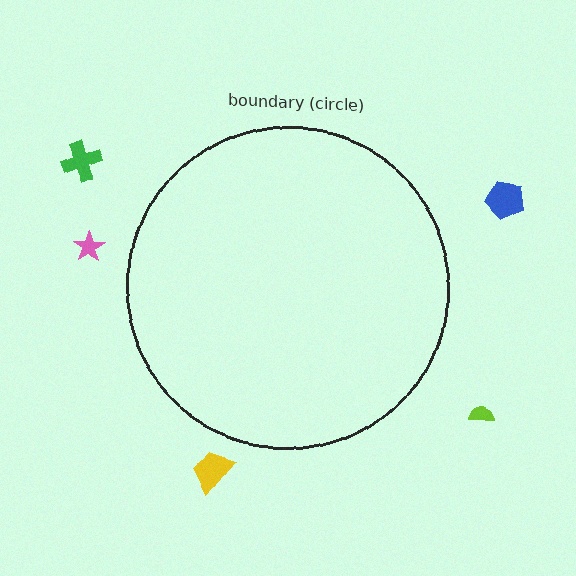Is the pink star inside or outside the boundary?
Outside.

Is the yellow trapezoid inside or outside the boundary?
Outside.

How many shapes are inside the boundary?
0 inside, 5 outside.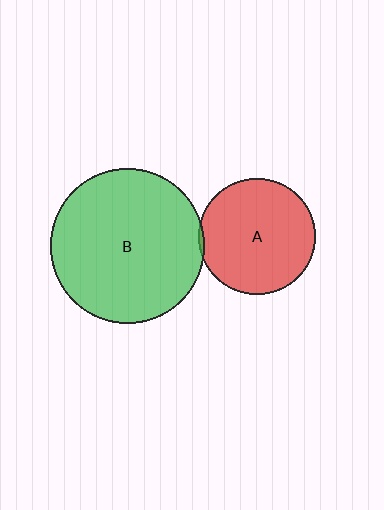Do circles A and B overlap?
Yes.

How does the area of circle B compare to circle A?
Approximately 1.8 times.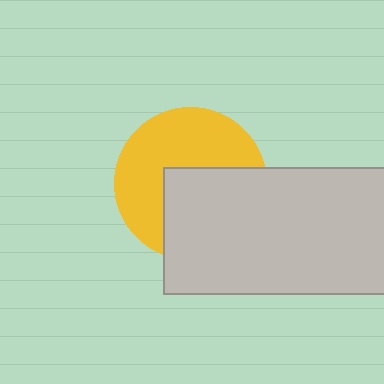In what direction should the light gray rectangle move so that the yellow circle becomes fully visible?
The light gray rectangle should move toward the lower-right. That is the shortest direction to clear the overlap and leave the yellow circle fully visible.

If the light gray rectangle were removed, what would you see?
You would see the complete yellow circle.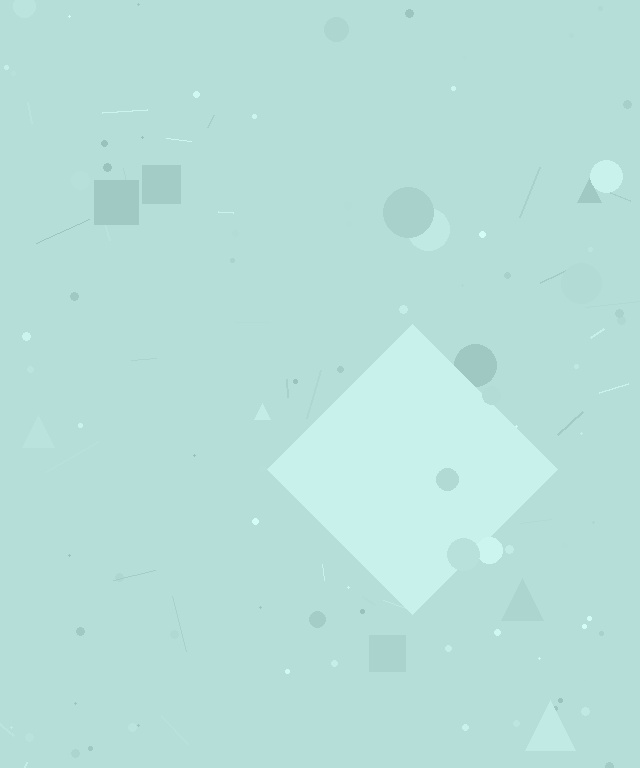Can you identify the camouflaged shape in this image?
The camouflaged shape is a diamond.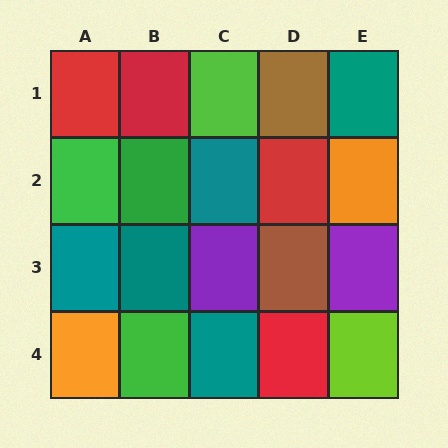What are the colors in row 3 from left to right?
Teal, teal, purple, brown, purple.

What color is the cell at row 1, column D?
Brown.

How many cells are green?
3 cells are green.